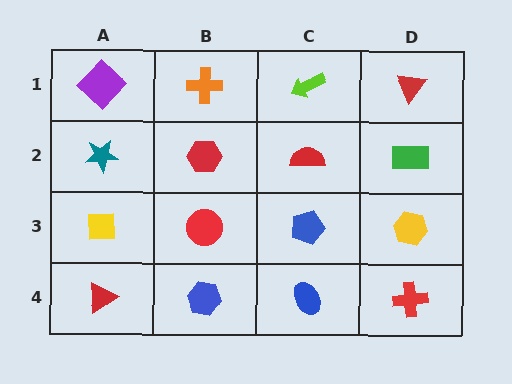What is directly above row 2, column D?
A red triangle.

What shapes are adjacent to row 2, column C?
A lime arrow (row 1, column C), a blue pentagon (row 3, column C), a red hexagon (row 2, column B), a green rectangle (row 2, column D).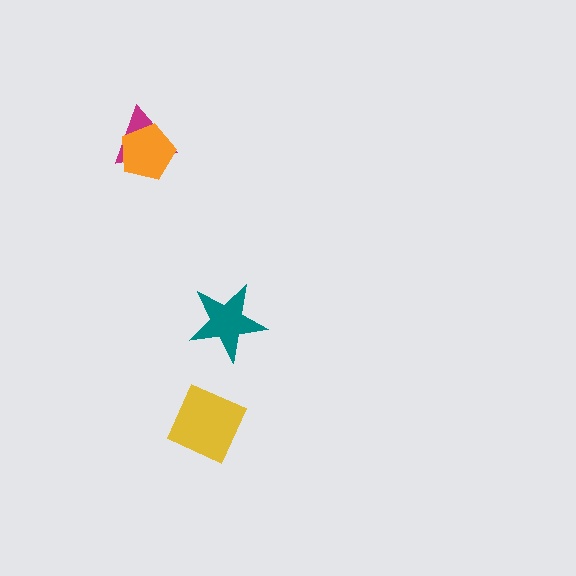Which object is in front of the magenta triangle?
The orange pentagon is in front of the magenta triangle.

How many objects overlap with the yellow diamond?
0 objects overlap with the yellow diamond.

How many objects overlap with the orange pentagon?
1 object overlaps with the orange pentagon.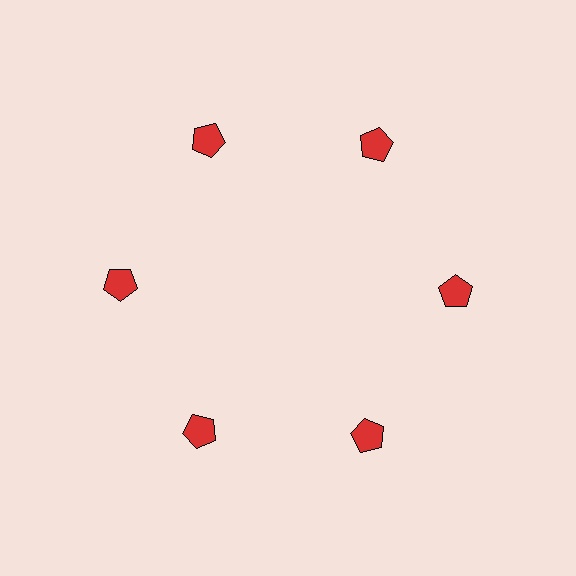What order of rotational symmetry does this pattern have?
This pattern has 6-fold rotational symmetry.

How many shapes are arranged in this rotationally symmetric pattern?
There are 6 shapes, arranged in 6 groups of 1.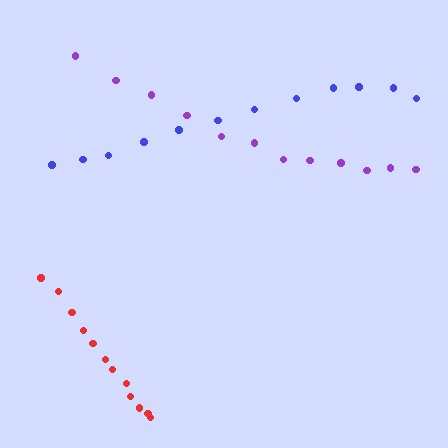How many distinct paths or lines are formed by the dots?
There are 3 distinct paths.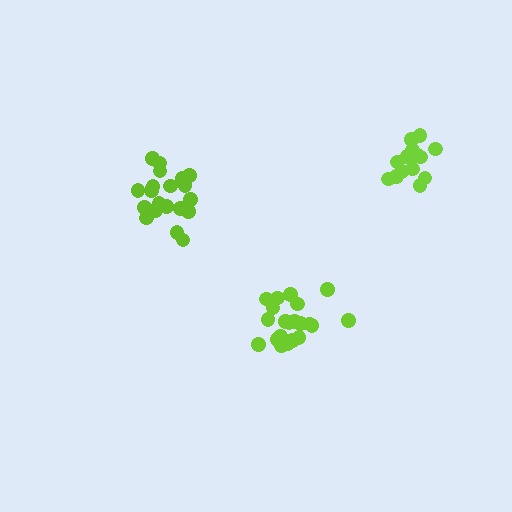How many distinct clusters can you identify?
There are 3 distinct clusters.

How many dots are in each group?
Group 1: 21 dots, Group 2: 21 dots, Group 3: 15 dots (57 total).